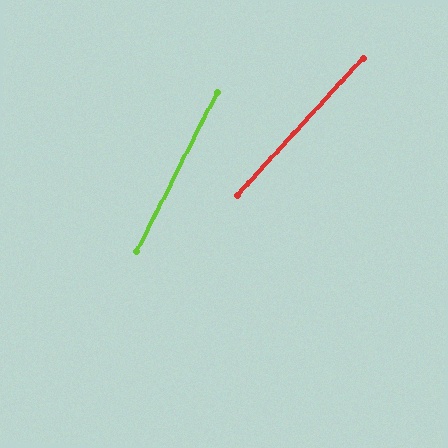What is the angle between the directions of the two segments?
Approximately 16 degrees.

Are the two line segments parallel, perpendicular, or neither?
Neither parallel nor perpendicular — they differ by about 16°.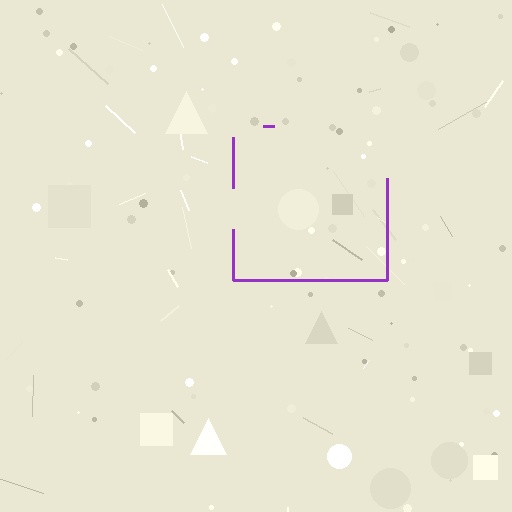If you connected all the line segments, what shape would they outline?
They would outline a square.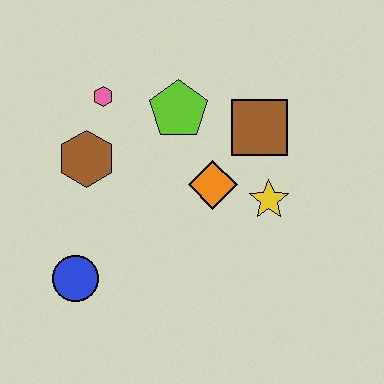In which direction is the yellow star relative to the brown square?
The yellow star is below the brown square.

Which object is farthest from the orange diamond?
The blue circle is farthest from the orange diamond.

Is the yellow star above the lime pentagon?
No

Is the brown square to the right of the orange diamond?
Yes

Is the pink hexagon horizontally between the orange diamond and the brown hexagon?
Yes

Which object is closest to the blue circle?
The brown hexagon is closest to the blue circle.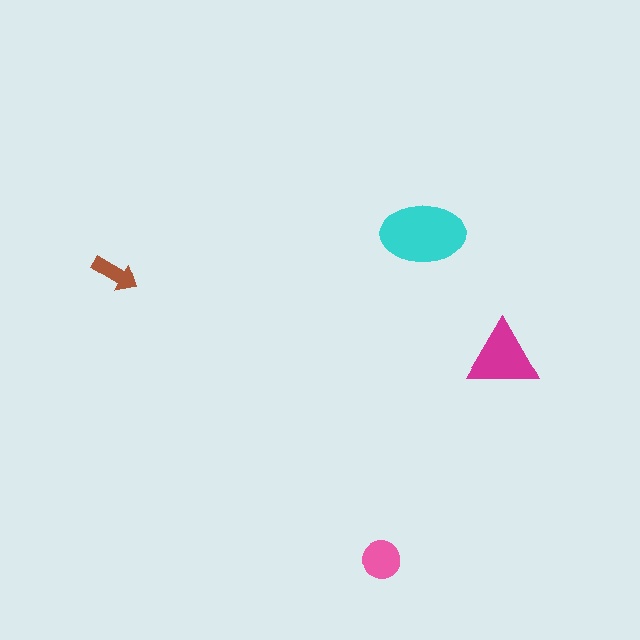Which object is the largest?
The cyan ellipse.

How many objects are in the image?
There are 4 objects in the image.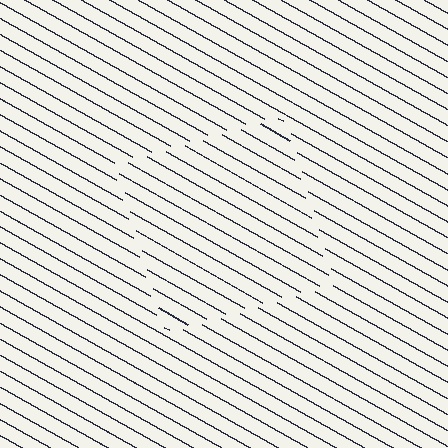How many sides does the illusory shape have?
4 sides — the line-ends trace a square.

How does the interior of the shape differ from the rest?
The interior of the shape contains the same grating, shifted by half a period — the contour is defined by the phase discontinuity where line-ends from the inner and outer gratings abut.